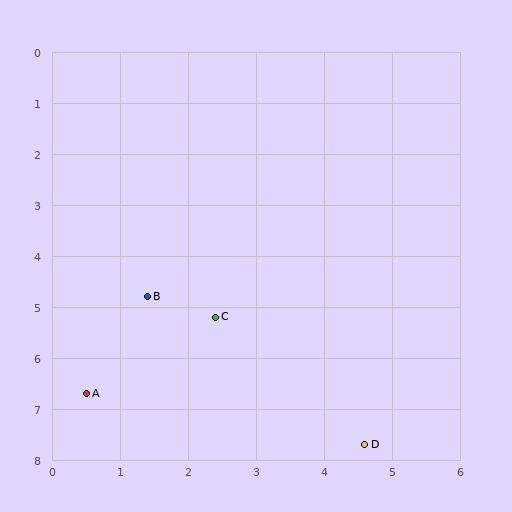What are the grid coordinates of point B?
Point B is at approximately (1.4, 4.8).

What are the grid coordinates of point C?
Point C is at approximately (2.4, 5.2).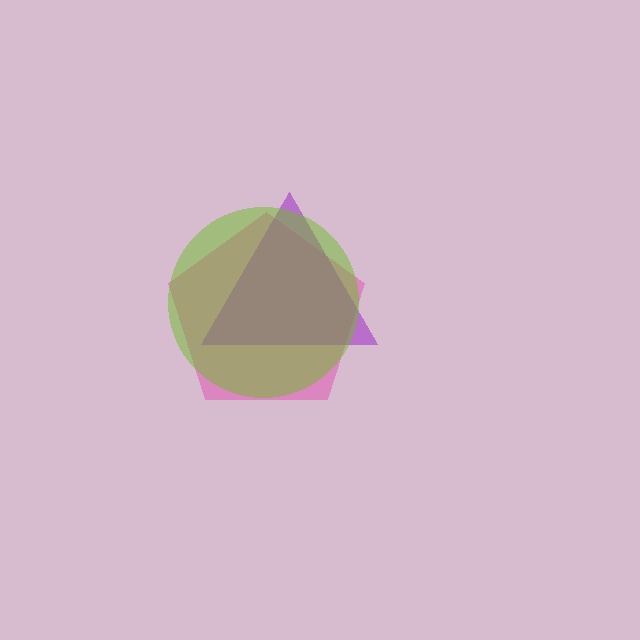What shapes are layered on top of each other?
The layered shapes are: a pink pentagon, a purple triangle, a lime circle.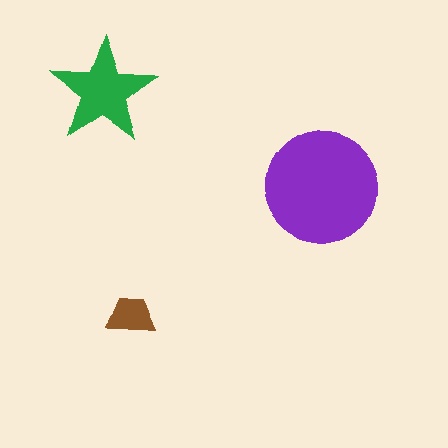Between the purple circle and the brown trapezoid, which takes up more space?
The purple circle.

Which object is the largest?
The purple circle.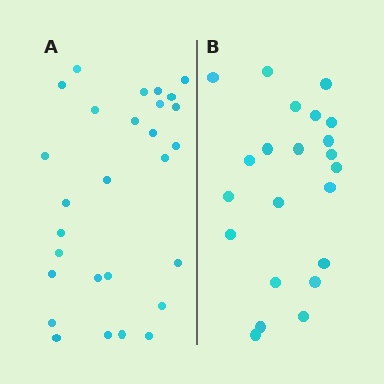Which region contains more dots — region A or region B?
Region A (the left region) has more dots.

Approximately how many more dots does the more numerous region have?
Region A has about 6 more dots than region B.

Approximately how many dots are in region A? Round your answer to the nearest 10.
About 30 dots. (The exact count is 28, which rounds to 30.)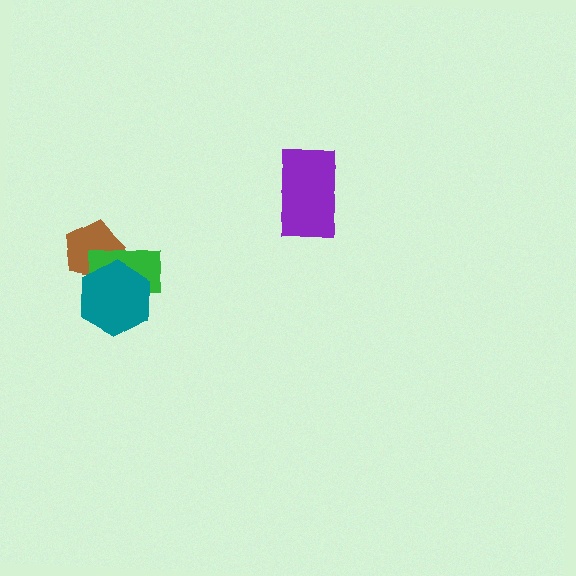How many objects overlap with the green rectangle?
2 objects overlap with the green rectangle.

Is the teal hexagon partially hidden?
No, no other shape covers it.